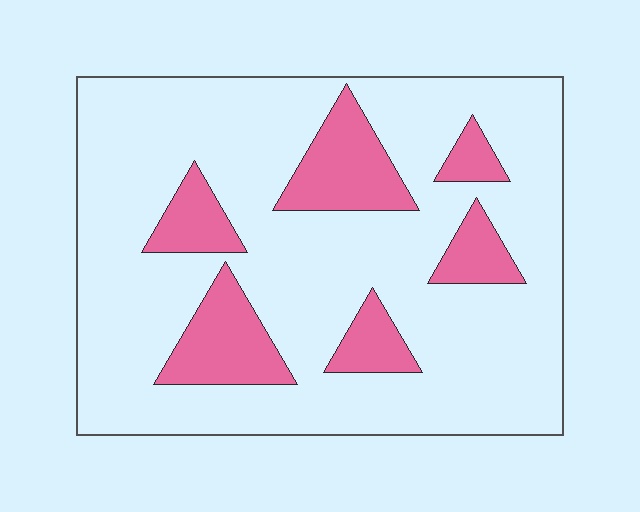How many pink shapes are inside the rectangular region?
6.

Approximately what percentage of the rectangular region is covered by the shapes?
Approximately 20%.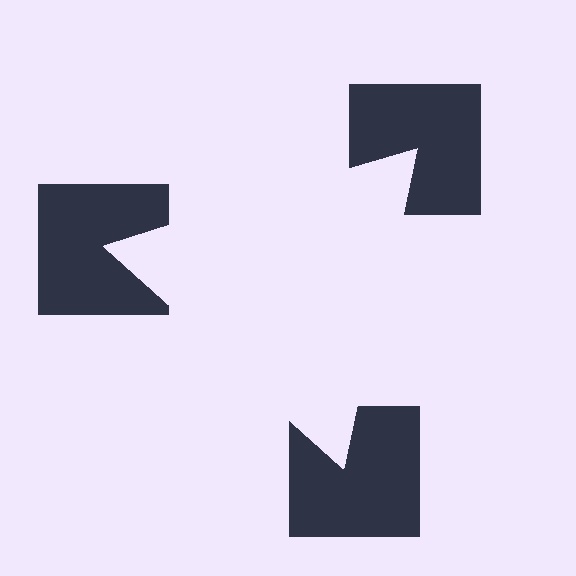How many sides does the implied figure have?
3 sides.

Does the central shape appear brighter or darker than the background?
It typically appears slightly brighter than the background, even though no actual brightness change is drawn.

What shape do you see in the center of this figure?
An illusory triangle — its edges are inferred from the aligned wedge cuts in the notched squares, not physically drawn.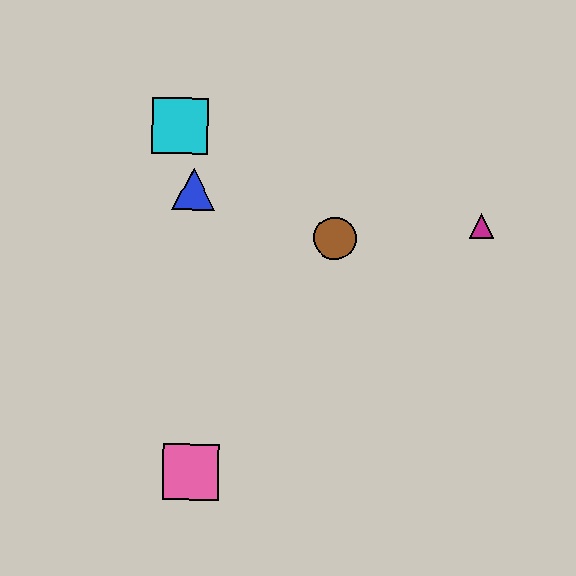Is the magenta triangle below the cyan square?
Yes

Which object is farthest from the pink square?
The magenta triangle is farthest from the pink square.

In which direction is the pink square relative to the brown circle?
The pink square is below the brown circle.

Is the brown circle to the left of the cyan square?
No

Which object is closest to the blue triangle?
The cyan square is closest to the blue triangle.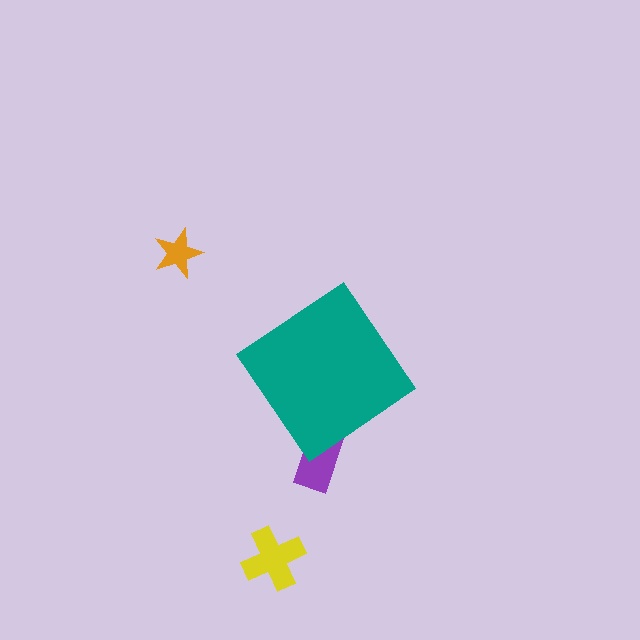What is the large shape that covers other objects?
A teal diamond.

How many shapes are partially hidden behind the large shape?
1 shape is partially hidden.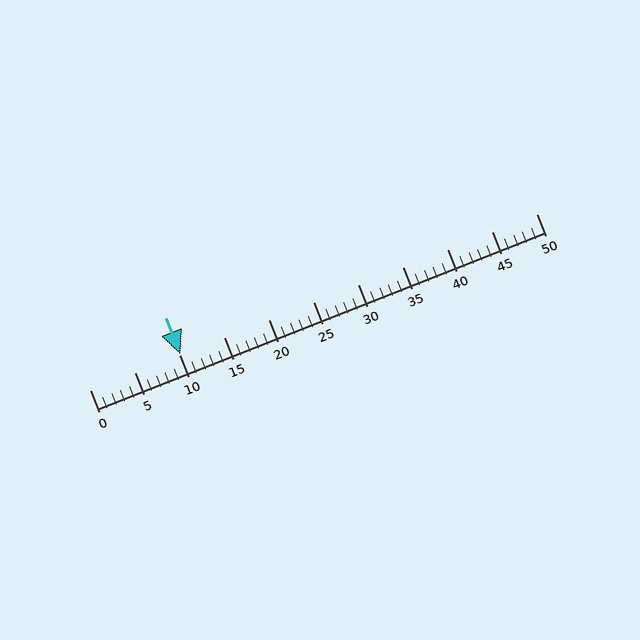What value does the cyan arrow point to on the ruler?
The cyan arrow points to approximately 10.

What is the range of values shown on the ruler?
The ruler shows values from 0 to 50.